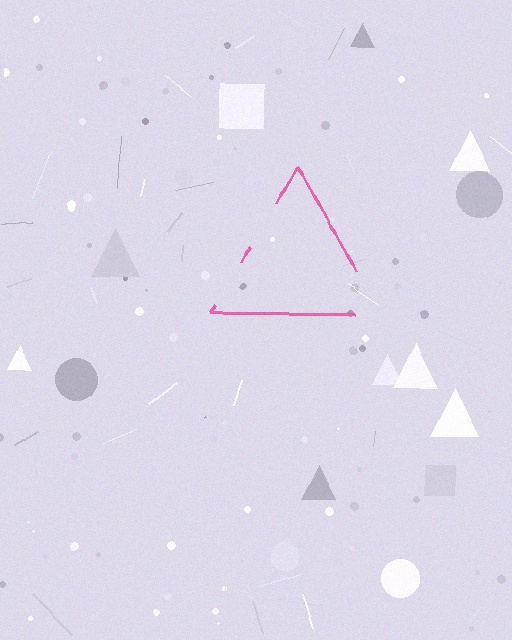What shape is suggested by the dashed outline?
The dashed outline suggests a triangle.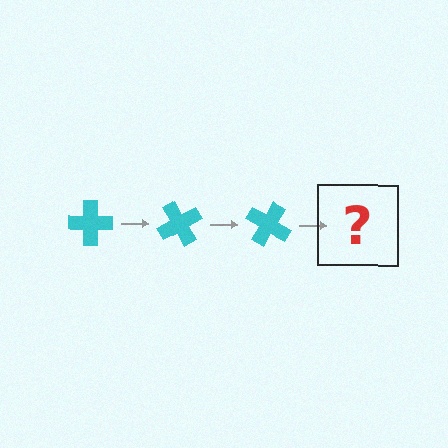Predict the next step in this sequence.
The next step is a cyan cross rotated 180 degrees.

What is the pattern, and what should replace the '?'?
The pattern is that the cross rotates 60 degrees each step. The '?' should be a cyan cross rotated 180 degrees.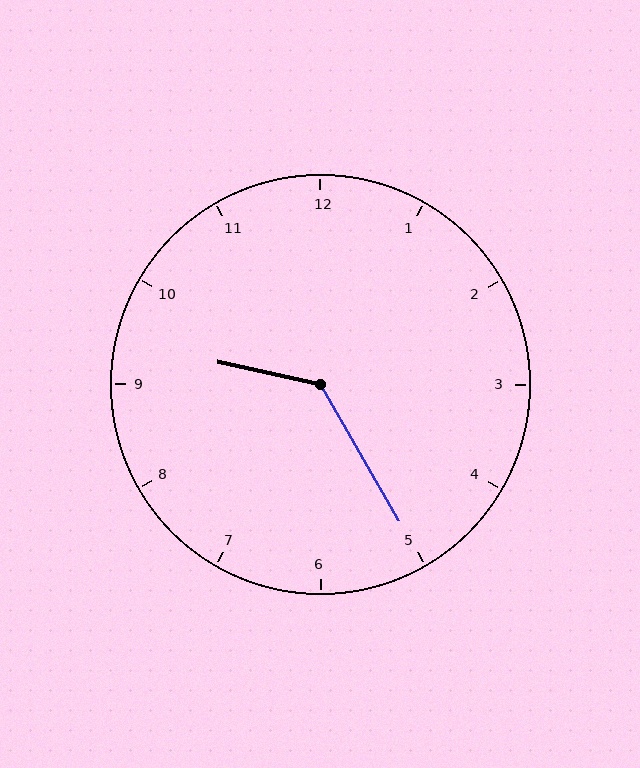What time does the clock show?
9:25.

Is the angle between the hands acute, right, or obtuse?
It is obtuse.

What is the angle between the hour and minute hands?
Approximately 132 degrees.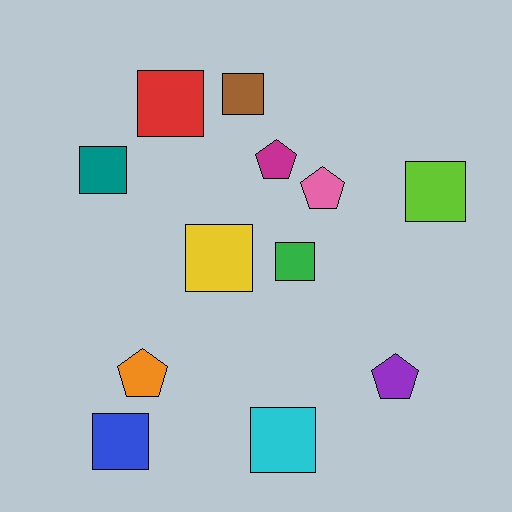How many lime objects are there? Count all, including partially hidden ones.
There is 1 lime object.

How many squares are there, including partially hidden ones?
There are 8 squares.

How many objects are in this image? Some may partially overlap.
There are 12 objects.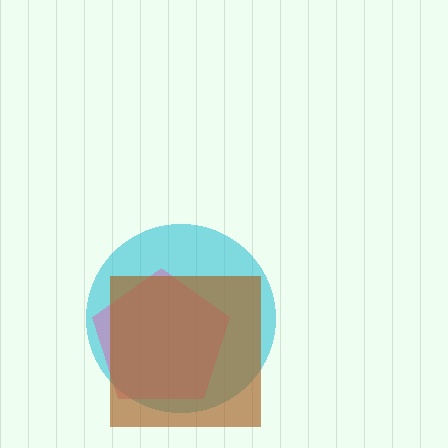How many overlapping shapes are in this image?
There are 3 overlapping shapes in the image.